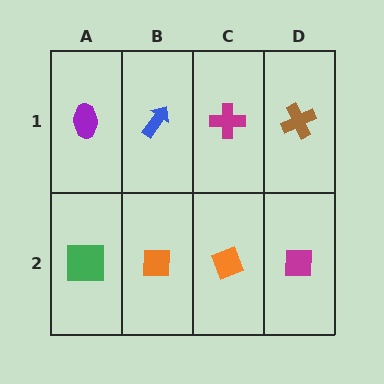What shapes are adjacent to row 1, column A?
A green square (row 2, column A), a blue arrow (row 1, column B).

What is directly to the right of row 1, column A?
A blue arrow.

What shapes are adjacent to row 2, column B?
A blue arrow (row 1, column B), a green square (row 2, column A), an orange diamond (row 2, column C).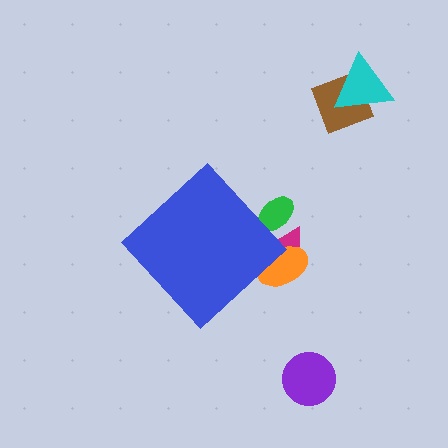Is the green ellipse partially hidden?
Yes, the green ellipse is partially hidden behind the blue diamond.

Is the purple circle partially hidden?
No, the purple circle is fully visible.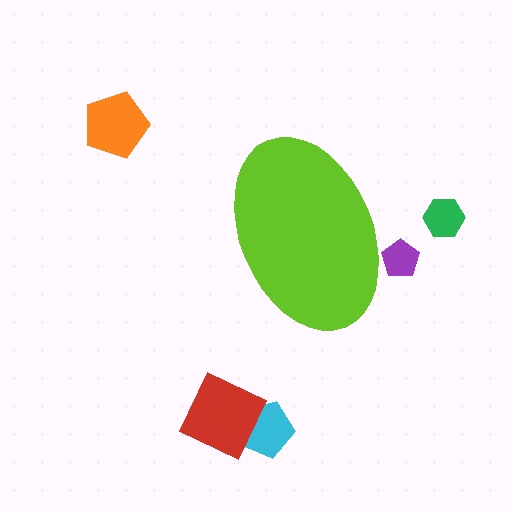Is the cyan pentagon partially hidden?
No, the cyan pentagon is fully visible.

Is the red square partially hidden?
No, the red square is fully visible.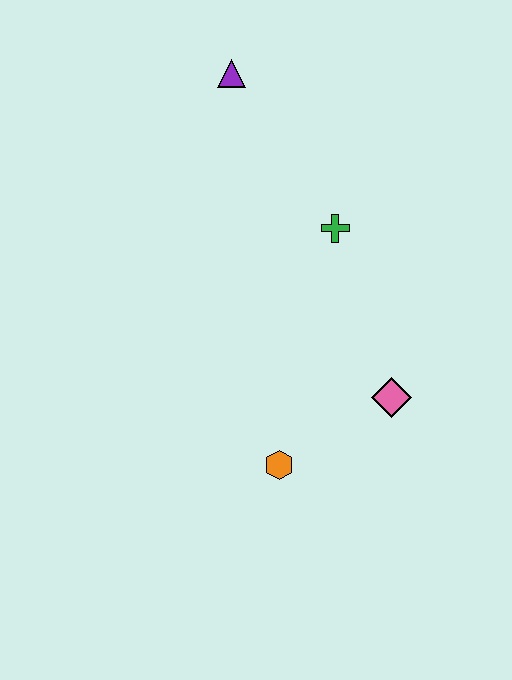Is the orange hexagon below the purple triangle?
Yes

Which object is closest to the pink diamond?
The orange hexagon is closest to the pink diamond.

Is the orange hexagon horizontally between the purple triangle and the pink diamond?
Yes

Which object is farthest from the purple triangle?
The orange hexagon is farthest from the purple triangle.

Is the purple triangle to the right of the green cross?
No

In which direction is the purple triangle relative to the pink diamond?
The purple triangle is above the pink diamond.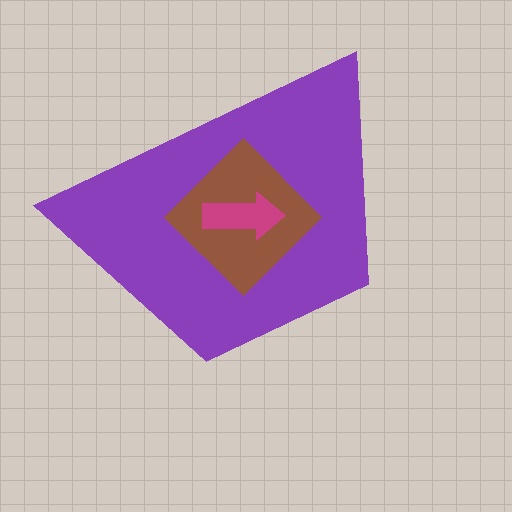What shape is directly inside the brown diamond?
The magenta arrow.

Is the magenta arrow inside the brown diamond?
Yes.